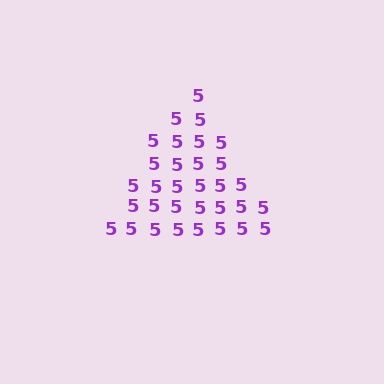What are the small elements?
The small elements are digit 5's.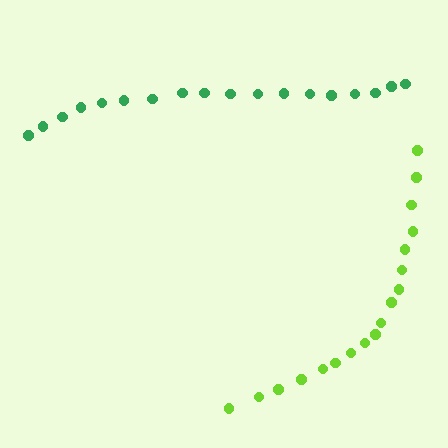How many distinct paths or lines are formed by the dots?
There are 2 distinct paths.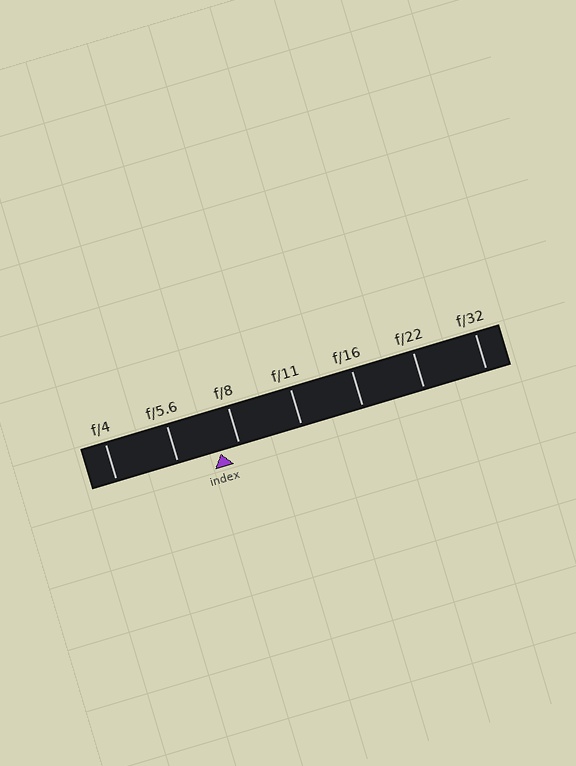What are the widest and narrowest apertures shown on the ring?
The widest aperture shown is f/4 and the narrowest is f/32.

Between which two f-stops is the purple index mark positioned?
The index mark is between f/5.6 and f/8.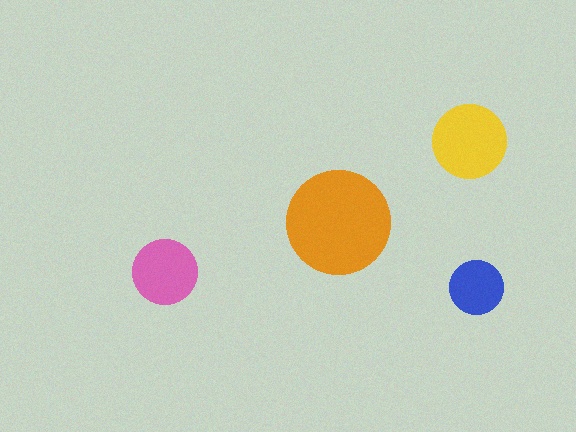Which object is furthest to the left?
The pink circle is leftmost.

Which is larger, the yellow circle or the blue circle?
The yellow one.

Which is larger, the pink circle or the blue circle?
The pink one.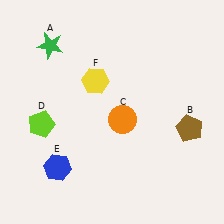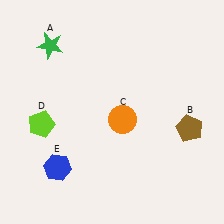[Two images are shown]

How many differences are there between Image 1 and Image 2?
There is 1 difference between the two images.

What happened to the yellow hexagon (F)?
The yellow hexagon (F) was removed in Image 2. It was in the top-left area of Image 1.